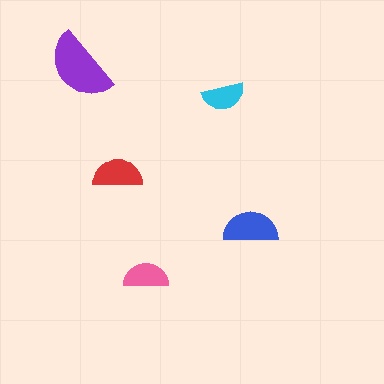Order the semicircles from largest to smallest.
the purple one, the blue one, the red one, the pink one, the cyan one.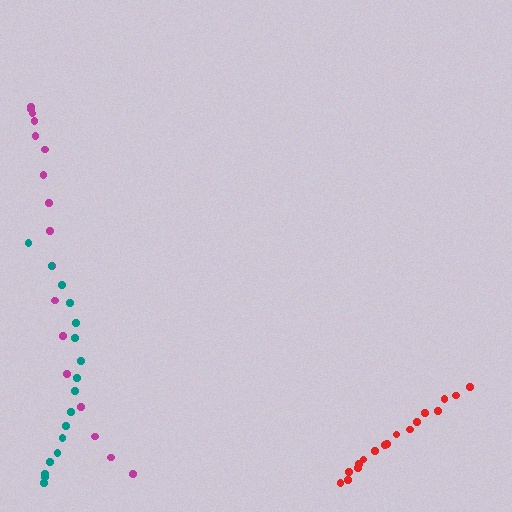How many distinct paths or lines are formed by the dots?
There are 3 distinct paths.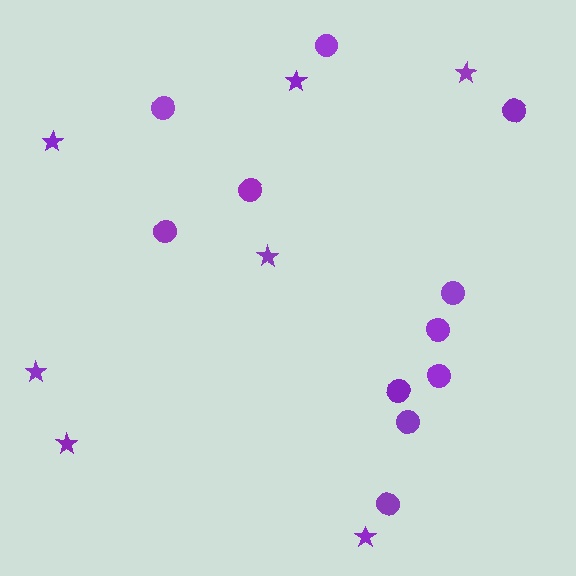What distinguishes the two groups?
There are 2 groups: one group of stars (7) and one group of circles (11).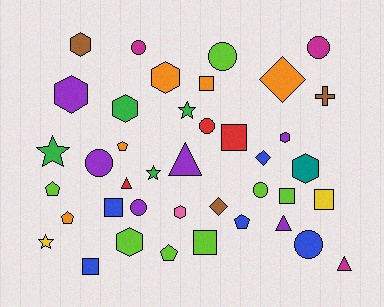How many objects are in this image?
There are 40 objects.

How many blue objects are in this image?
There are 5 blue objects.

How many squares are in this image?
There are 7 squares.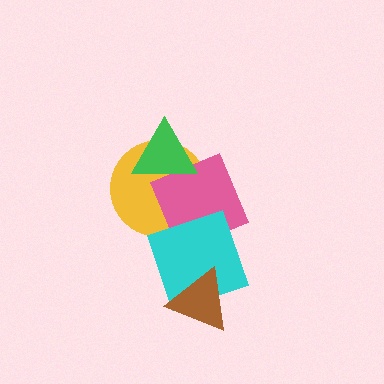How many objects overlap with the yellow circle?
2 objects overlap with the yellow circle.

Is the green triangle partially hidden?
No, no other shape covers it.